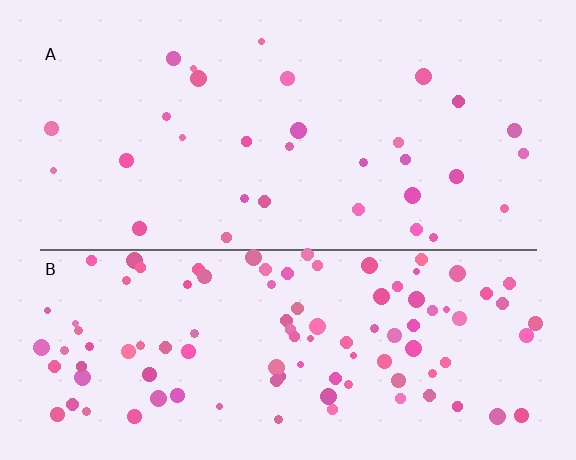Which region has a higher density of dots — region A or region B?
B (the bottom).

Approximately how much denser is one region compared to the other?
Approximately 3.2× — region B over region A.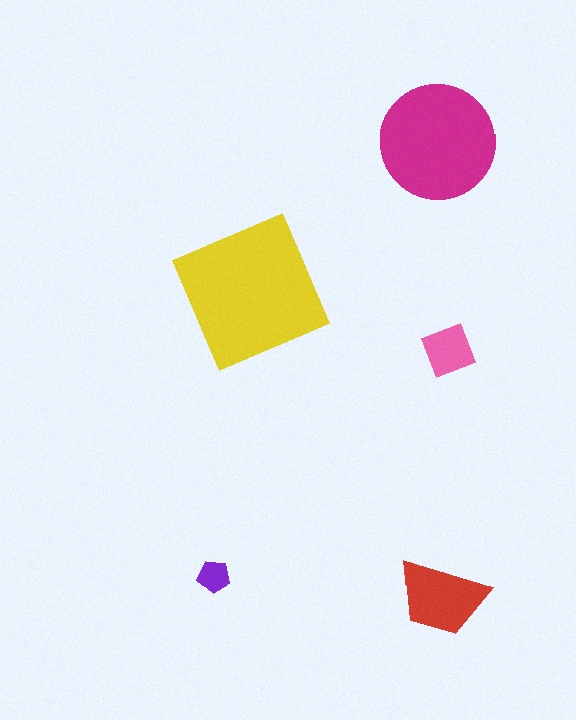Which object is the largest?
The yellow square.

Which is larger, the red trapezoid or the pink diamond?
The red trapezoid.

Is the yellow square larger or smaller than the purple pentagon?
Larger.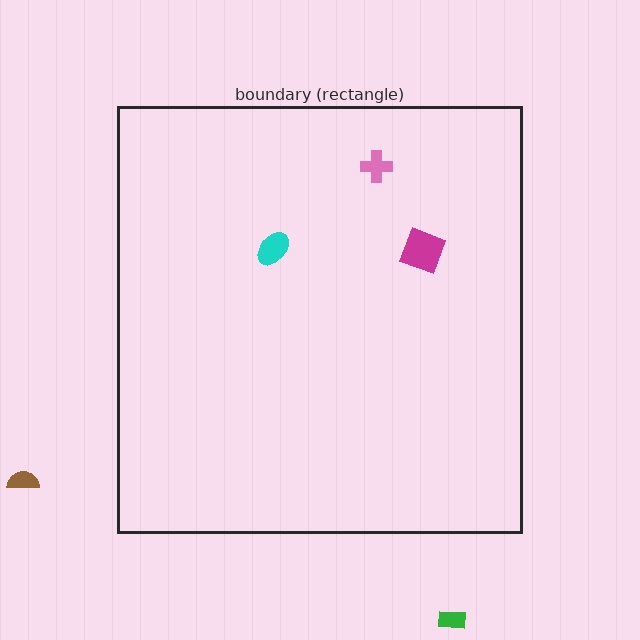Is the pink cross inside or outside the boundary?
Inside.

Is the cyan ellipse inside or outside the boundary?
Inside.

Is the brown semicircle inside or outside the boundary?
Outside.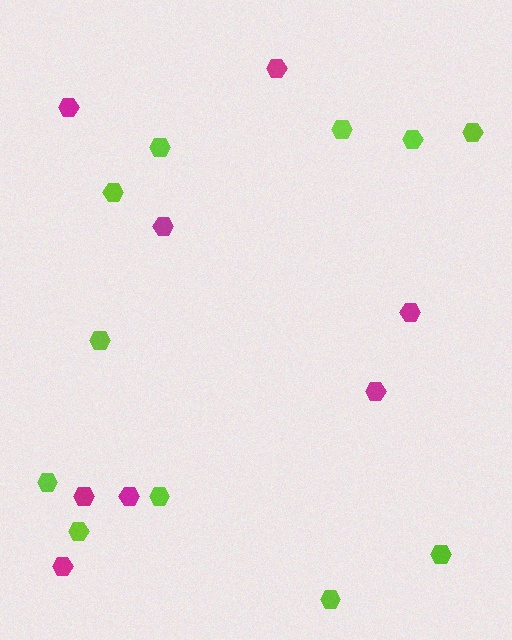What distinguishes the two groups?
There are 2 groups: one group of lime hexagons (11) and one group of magenta hexagons (8).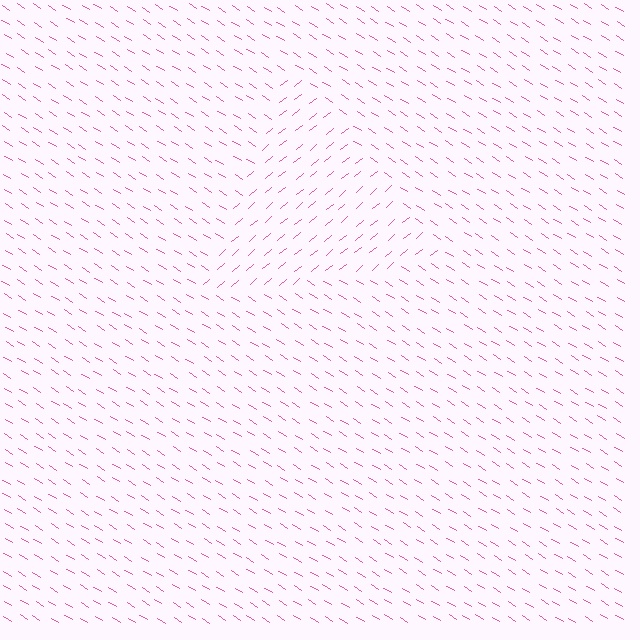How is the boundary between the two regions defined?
The boundary is defined purely by a change in line orientation (approximately 72 degrees difference). All lines are the same color and thickness.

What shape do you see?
I see a triangle.